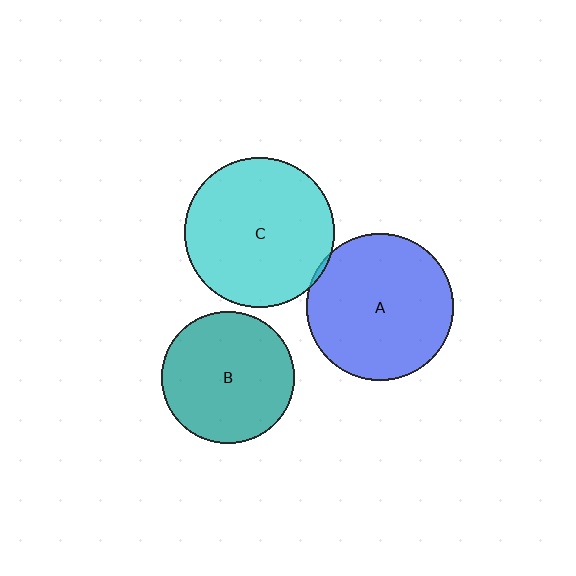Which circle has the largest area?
Circle C (cyan).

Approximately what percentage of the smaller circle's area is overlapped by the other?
Approximately 5%.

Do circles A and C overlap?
Yes.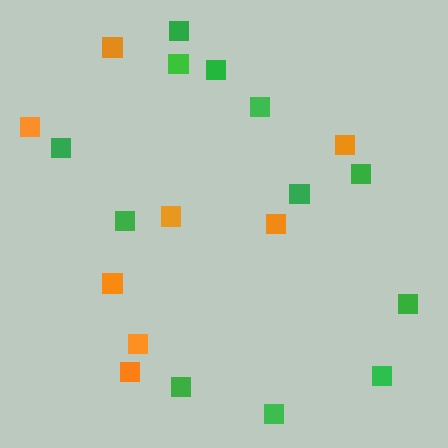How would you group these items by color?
There are 2 groups: one group of orange squares (8) and one group of green squares (12).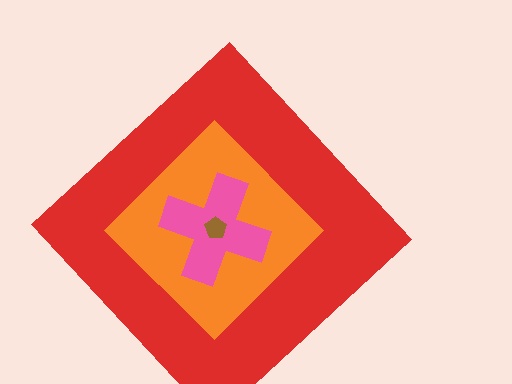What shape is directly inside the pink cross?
The brown pentagon.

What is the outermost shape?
The red diamond.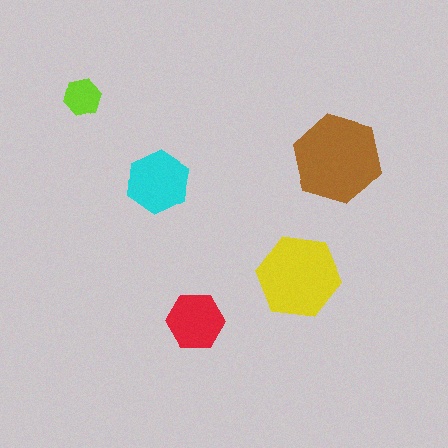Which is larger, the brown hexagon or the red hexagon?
The brown one.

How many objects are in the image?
There are 5 objects in the image.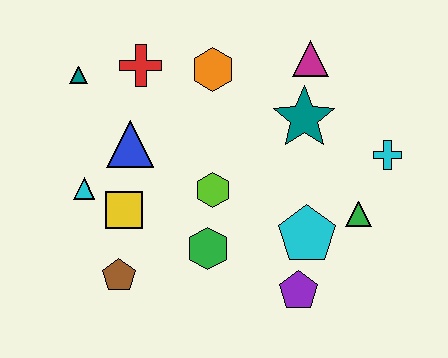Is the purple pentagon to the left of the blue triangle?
No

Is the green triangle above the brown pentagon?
Yes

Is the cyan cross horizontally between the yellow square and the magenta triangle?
No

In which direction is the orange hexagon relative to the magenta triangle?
The orange hexagon is to the left of the magenta triangle.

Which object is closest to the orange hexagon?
The red cross is closest to the orange hexagon.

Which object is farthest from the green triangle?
The teal triangle is farthest from the green triangle.